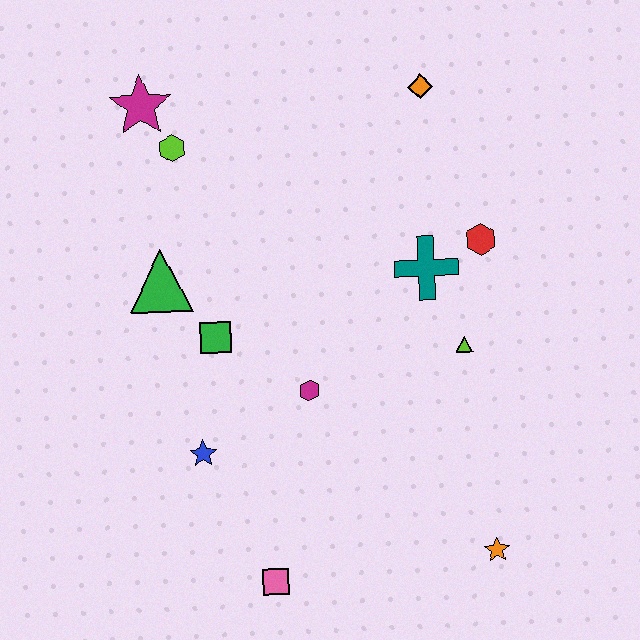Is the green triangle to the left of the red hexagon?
Yes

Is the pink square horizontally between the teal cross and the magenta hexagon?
No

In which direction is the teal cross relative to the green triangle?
The teal cross is to the right of the green triangle.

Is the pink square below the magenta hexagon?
Yes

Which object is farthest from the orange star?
The magenta star is farthest from the orange star.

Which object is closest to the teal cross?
The red hexagon is closest to the teal cross.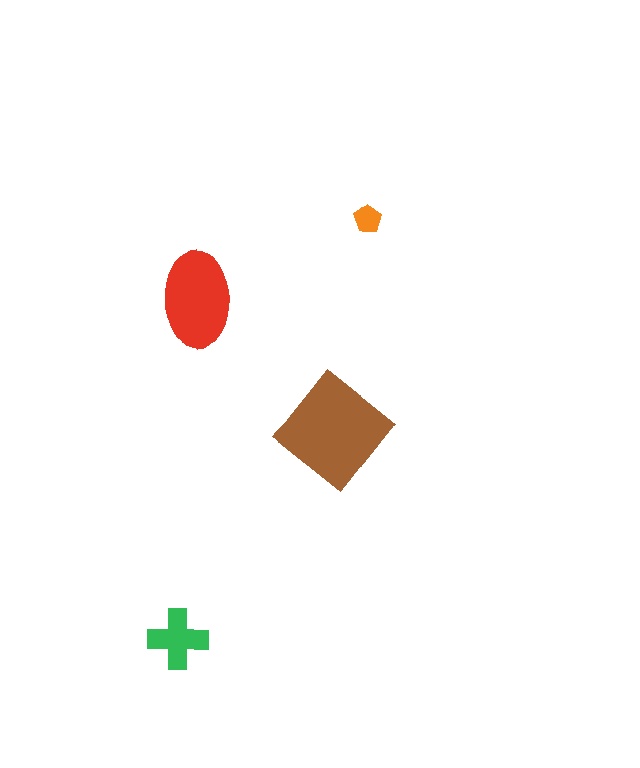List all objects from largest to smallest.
The brown diamond, the red ellipse, the green cross, the orange pentagon.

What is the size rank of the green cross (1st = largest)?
3rd.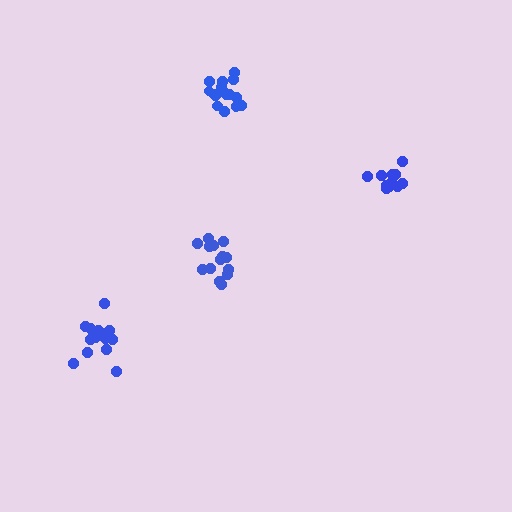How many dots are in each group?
Group 1: 14 dots, Group 2: 14 dots, Group 3: 16 dots, Group 4: 11 dots (55 total).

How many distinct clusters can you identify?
There are 4 distinct clusters.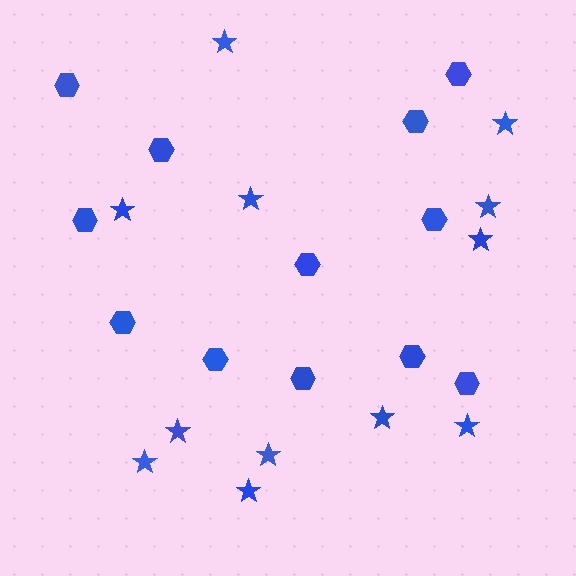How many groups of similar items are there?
There are 2 groups: one group of hexagons (12) and one group of stars (12).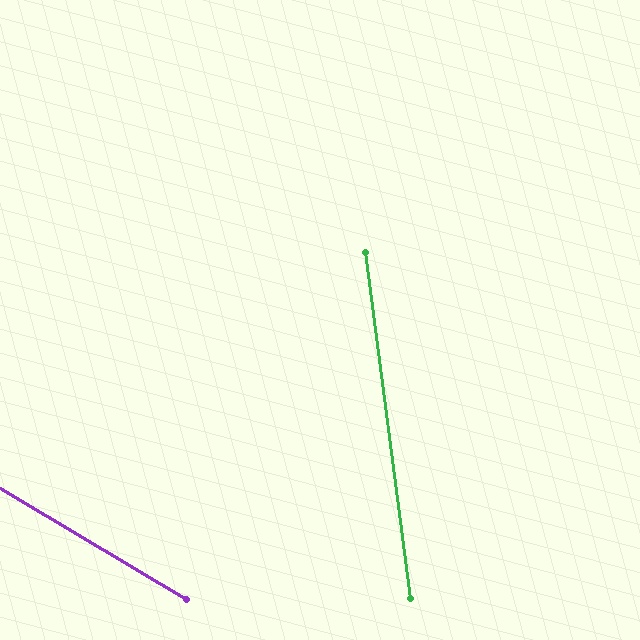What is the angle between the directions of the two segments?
Approximately 52 degrees.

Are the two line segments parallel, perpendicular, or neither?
Neither parallel nor perpendicular — they differ by about 52°.